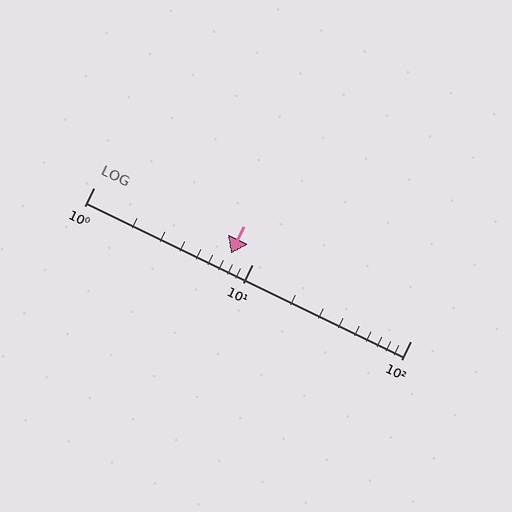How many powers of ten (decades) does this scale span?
The scale spans 2 decades, from 1 to 100.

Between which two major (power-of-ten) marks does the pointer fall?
The pointer is between 1 and 10.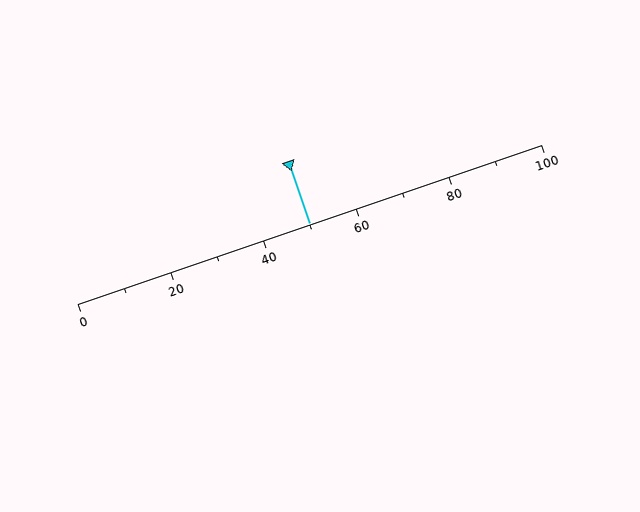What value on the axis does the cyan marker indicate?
The marker indicates approximately 50.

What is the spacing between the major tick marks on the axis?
The major ticks are spaced 20 apart.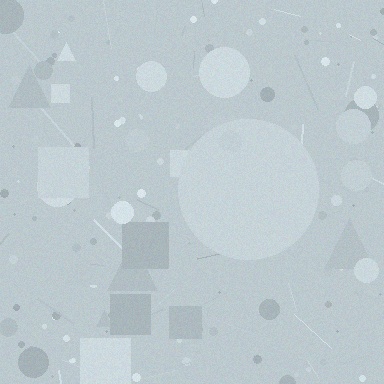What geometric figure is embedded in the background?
A circle is embedded in the background.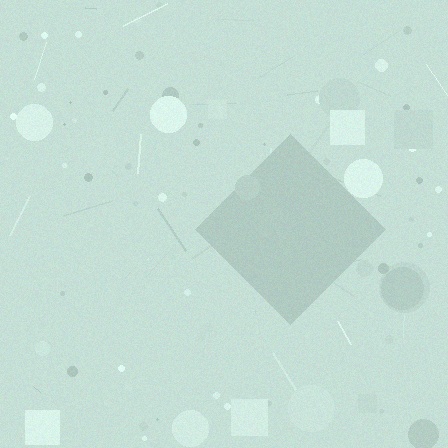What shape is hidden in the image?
A diamond is hidden in the image.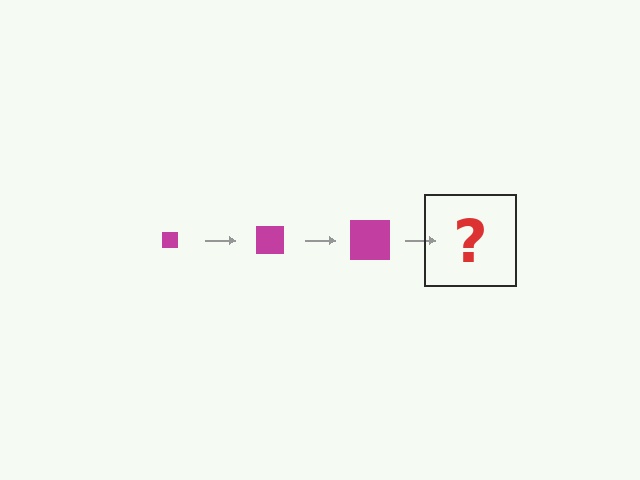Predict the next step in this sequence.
The next step is a magenta square, larger than the previous one.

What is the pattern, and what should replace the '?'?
The pattern is that the square gets progressively larger each step. The '?' should be a magenta square, larger than the previous one.